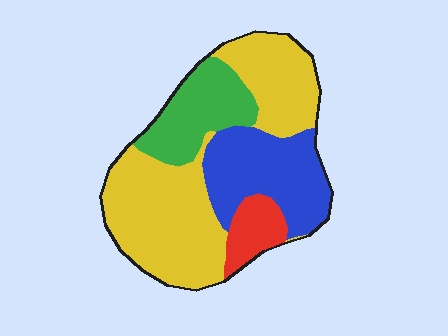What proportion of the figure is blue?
Blue covers 25% of the figure.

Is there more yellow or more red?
Yellow.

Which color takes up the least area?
Red, at roughly 10%.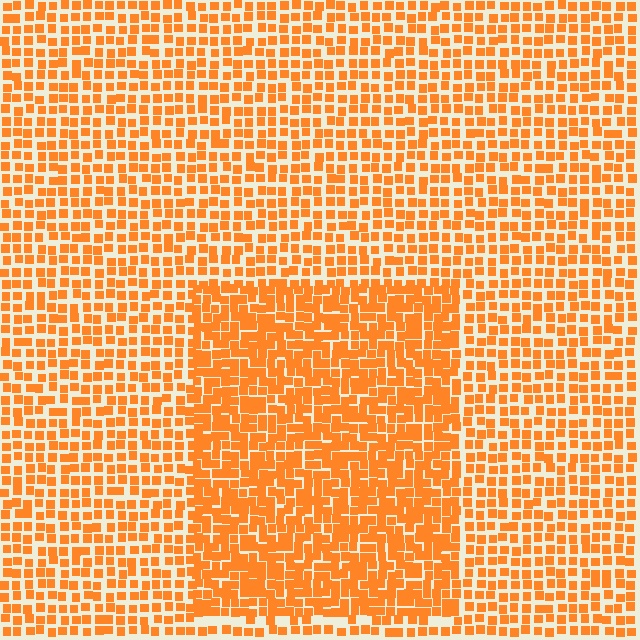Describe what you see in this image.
The image contains small orange elements arranged at two different densities. A rectangle-shaped region is visible where the elements are more densely packed than the surrounding area.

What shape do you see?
I see a rectangle.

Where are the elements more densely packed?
The elements are more densely packed inside the rectangle boundary.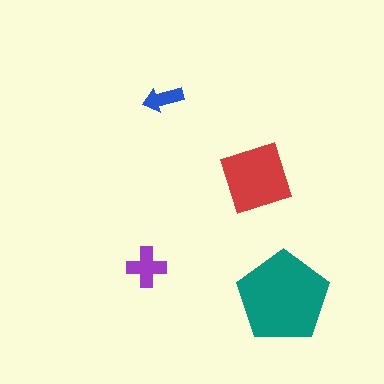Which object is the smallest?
The blue arrow.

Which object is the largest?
The teal pentagon.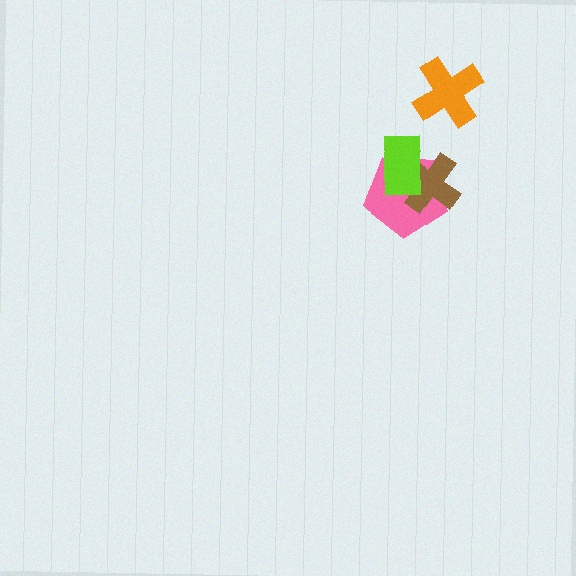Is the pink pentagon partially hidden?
Yes, it is partially covered by another shape.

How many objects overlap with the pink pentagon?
2 objects overlap with the pink pentagon.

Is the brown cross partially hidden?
Yes, it is partially covered by another shape.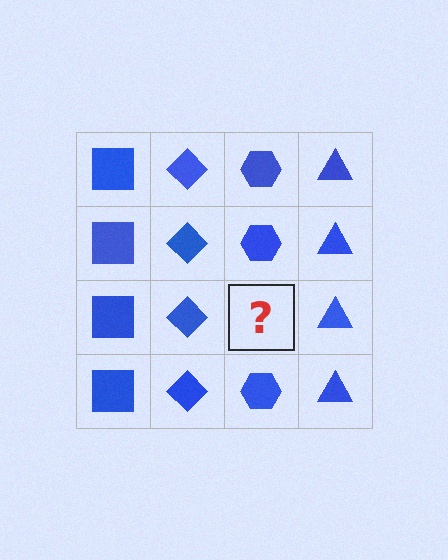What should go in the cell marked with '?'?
The missing cell should contain a blue hexagon.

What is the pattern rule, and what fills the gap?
The rule is that each column has a consistent shape. The gap should be filled with a blue hexagon.